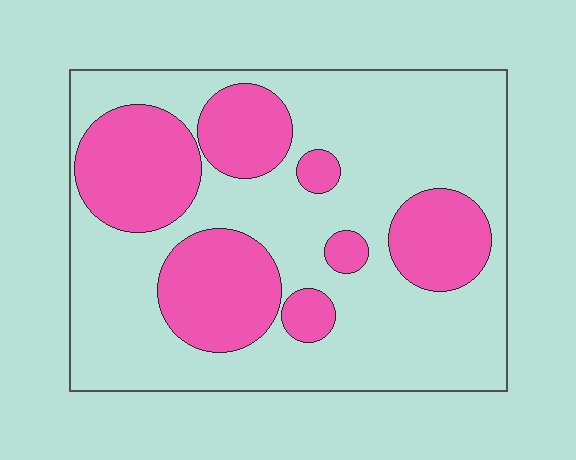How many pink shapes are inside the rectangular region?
7.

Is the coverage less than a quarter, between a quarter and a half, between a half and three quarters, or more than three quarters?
Between a quarter and a half.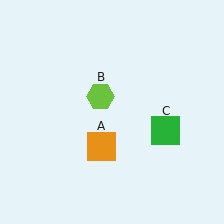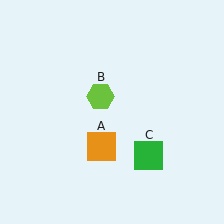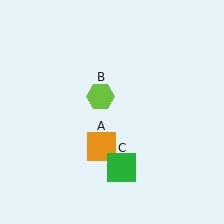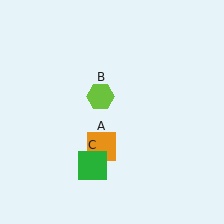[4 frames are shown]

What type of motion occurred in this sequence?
The green square (object C) rotated clockwise around the center of the scene.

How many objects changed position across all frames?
1 object changed position: green square (object C).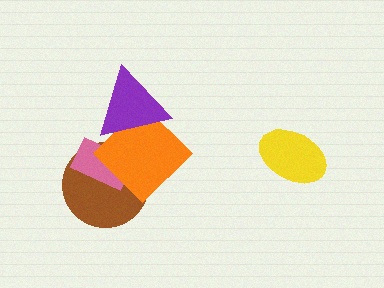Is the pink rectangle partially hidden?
Yes, it is partially covered by another shape.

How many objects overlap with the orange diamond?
3 objects overlap with the orange diamond.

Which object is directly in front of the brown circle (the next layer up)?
The pink rectangle is directly in front of the brown circle.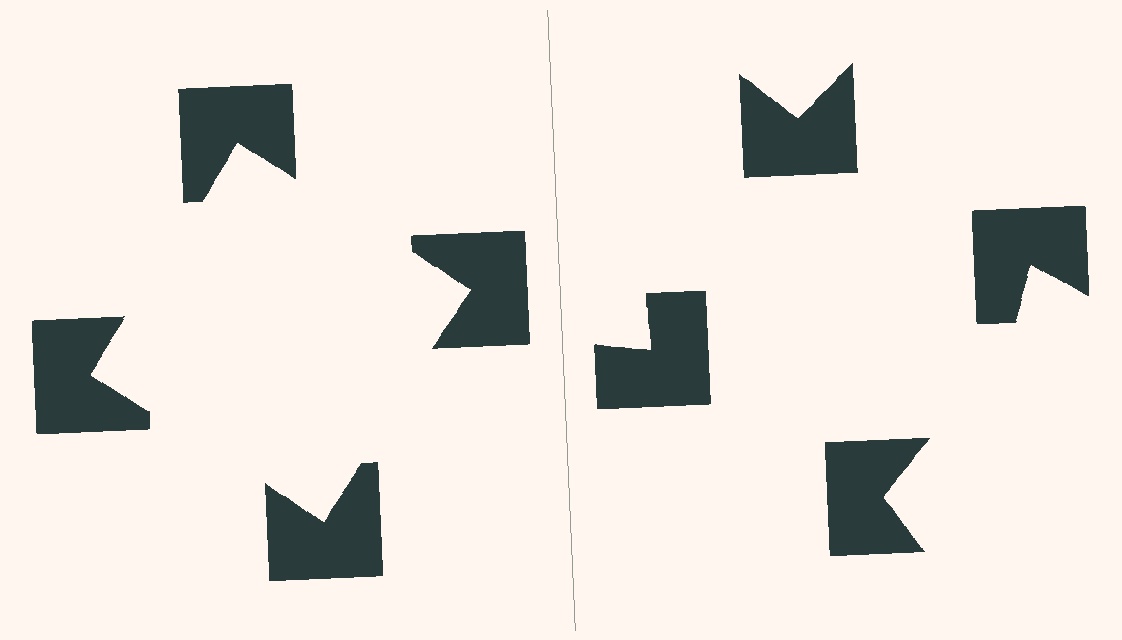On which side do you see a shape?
An illusory square appears on the left side. On the right side the wedge cuts are rotated, so no coherent shape forms.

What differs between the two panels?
The notched squares are positioned identically on both sides; only the wedge orientations differ. On the left they align to a square; on the right they are misaligned.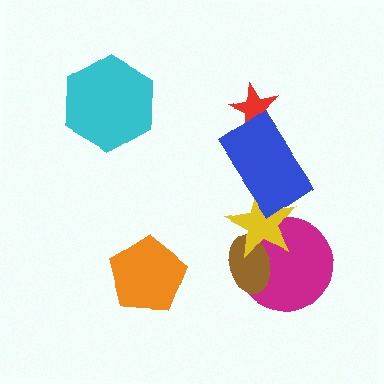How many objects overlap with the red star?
1 object overlaps with the red star.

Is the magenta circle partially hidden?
Yes, it is partially covered by another shape.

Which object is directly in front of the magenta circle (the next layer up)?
The brown ellipse is directly in front of the magenta circle.